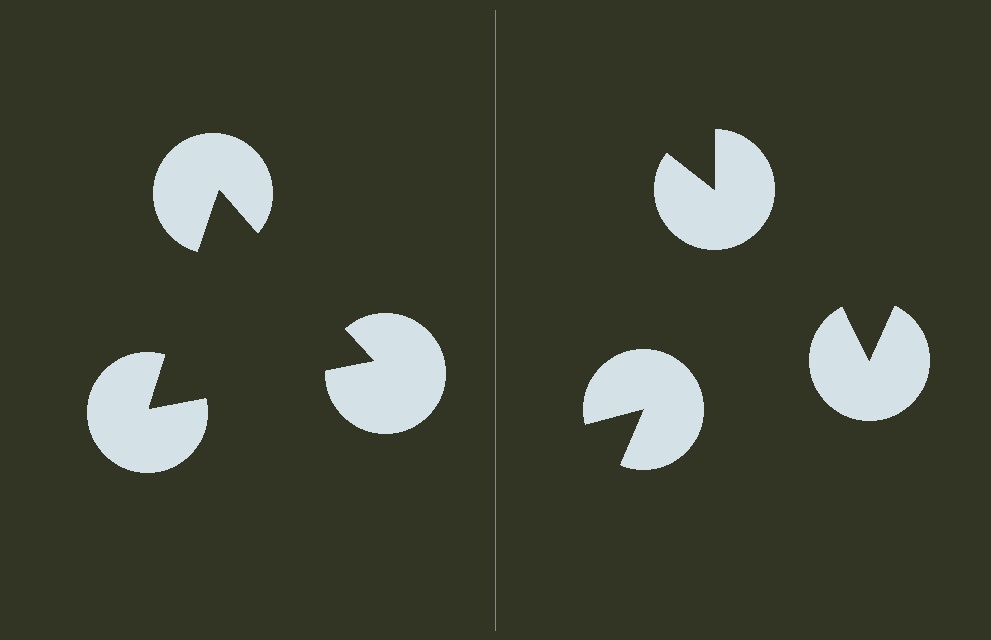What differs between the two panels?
The pac-man discs are positioned identically on both sides; only the wedge orientations differ. On the left they align to a triangle; on the right they are misaligned.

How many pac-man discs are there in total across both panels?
6 — 3 on each side.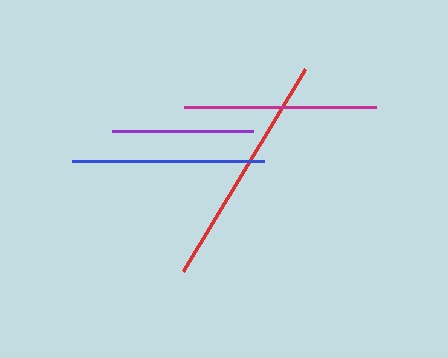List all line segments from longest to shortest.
From longest to shortest: red, magenta, blue, purple.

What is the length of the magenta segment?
The magenta segment is approximately 192 pixels long.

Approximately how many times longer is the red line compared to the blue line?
The red line is approximately 1.2 times the length of the blue line.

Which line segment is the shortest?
The purple line is the shortest at approximately 140 pixels.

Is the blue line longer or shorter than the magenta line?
The magenta line is longer than the blue line.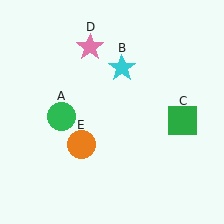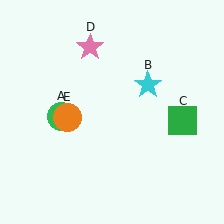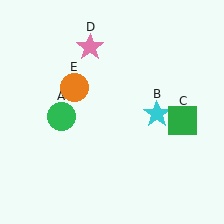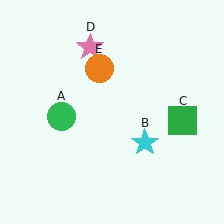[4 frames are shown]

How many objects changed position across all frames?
2 objects changed position: cyan star (object B), orange circle (object E).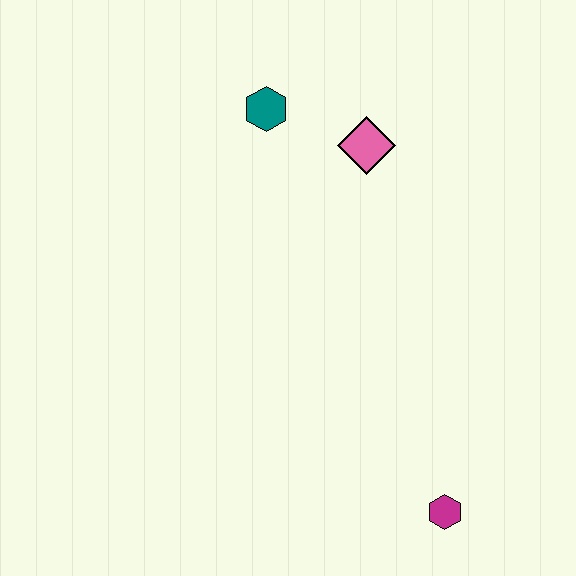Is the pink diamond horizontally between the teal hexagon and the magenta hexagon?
Yes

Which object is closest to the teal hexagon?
The pink diamond is closest to the teal hexagon.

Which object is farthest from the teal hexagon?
The magenta hexagon is farthest from the teal hexagon.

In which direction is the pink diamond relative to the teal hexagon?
The pink diamond is to the right of the teal hexagon.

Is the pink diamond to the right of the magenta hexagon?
No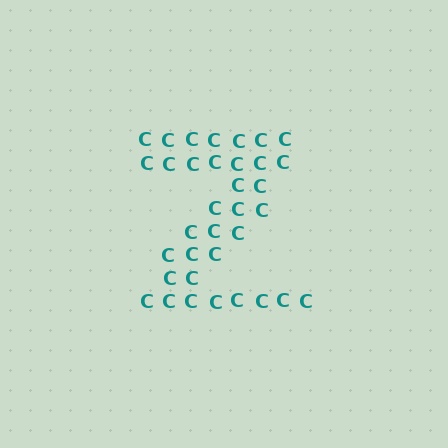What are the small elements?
The small elements are letter C's.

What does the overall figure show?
The overall figure shows the letter Z.